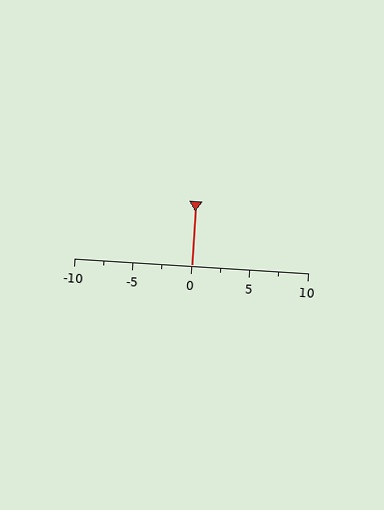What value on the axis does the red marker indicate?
The marker indicates approximately 0.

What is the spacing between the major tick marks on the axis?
The major ticks are spaced 5 apart.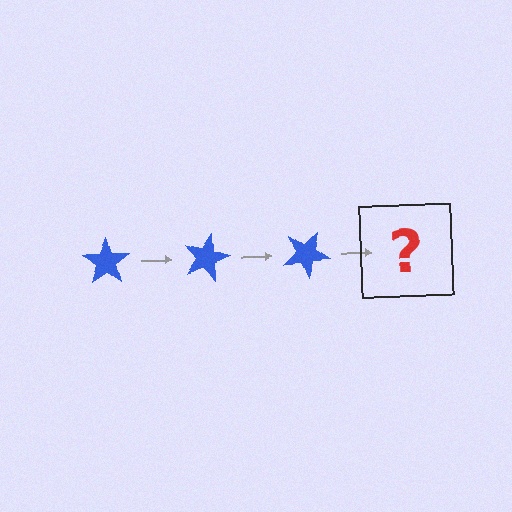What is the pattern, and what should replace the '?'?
The pattern is that the star rotates 15 degrees each step. The '?' should be a blue star rotated 45 degrees.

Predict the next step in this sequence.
The next step is a blue star rotated 45 degrees.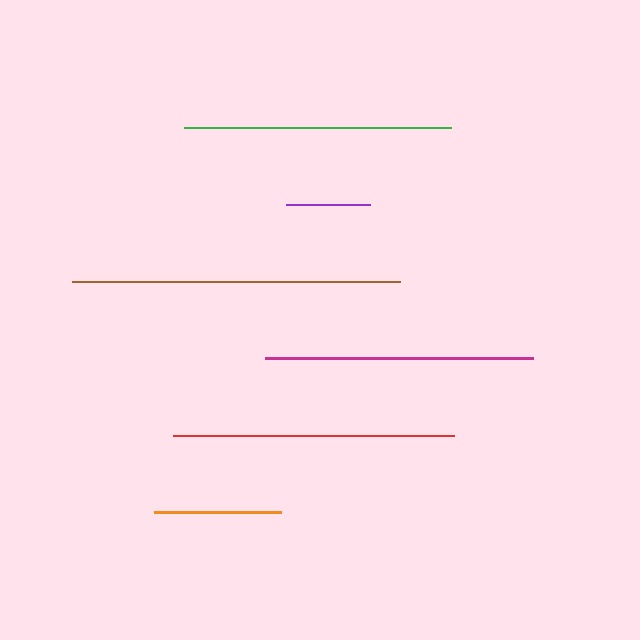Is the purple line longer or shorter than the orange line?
The orange line is longer than the purple line.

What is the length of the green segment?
The green segment is approximately 268 pixels long.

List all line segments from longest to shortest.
From longest to shortest: brown, red, magenta, green, orange, purple.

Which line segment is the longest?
The brown line is the longest at approximately 328 pixels.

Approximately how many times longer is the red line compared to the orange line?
The red line is approximately 2.2 times the length of the orange line.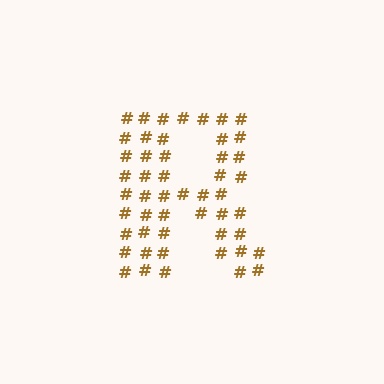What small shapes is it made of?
It is made of small hash symbols.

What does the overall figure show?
The overall figure shows the letter R.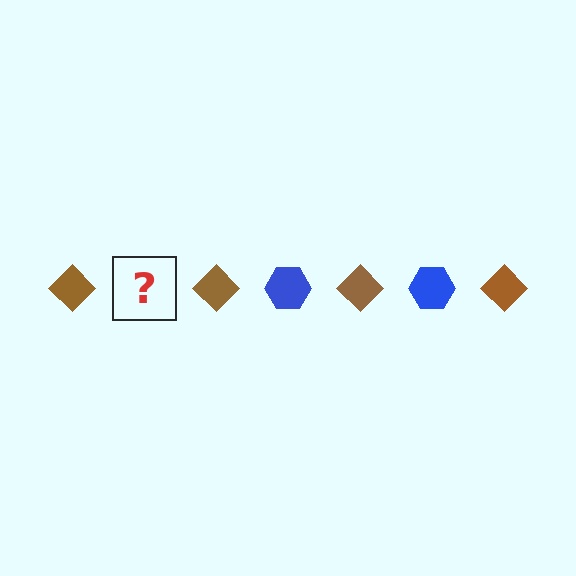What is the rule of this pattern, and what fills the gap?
The rule is that the pattern alternates between brown diamond and blue hexagon. The gap should be filled with a blue hexagon.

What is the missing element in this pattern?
The missing element is a blue hexagon.